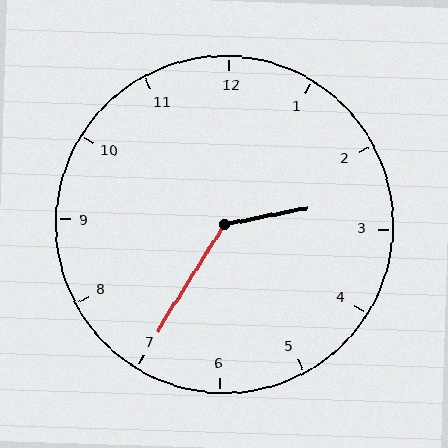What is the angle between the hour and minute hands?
Approximately 132 degrees.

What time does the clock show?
2:35.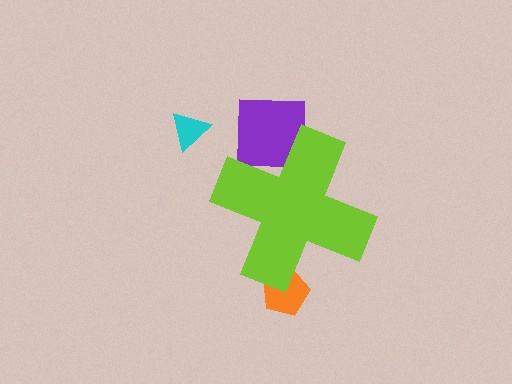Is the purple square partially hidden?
Yes, the purple square is partially hidden behind the lime cross.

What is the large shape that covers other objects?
A lime cross.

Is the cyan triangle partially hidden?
No, the cyan triangle is fully visible.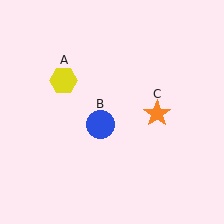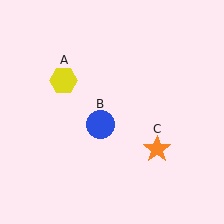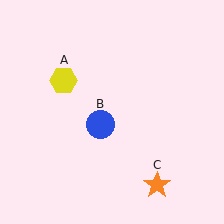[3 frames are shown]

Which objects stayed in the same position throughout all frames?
Yellow hexagon (object A) and blue circle (object B) remained stationary.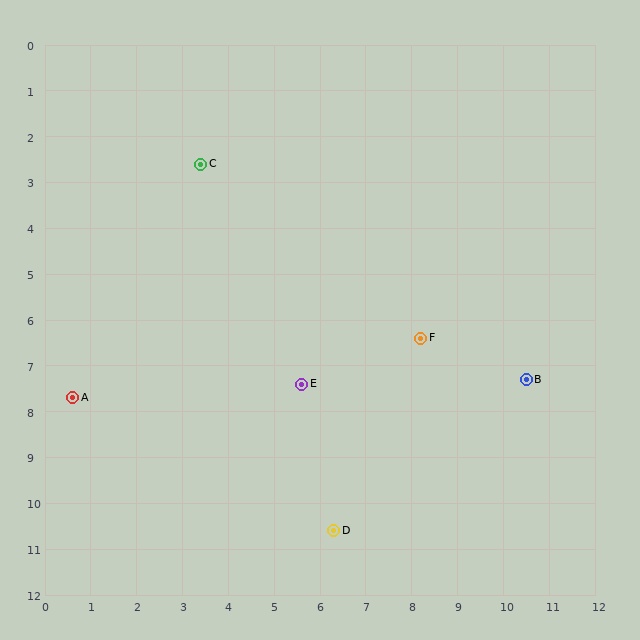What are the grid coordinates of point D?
Point D is at approximately (6.3, 10.6).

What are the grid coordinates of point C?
Point C is at approximately (3.4, 2.6).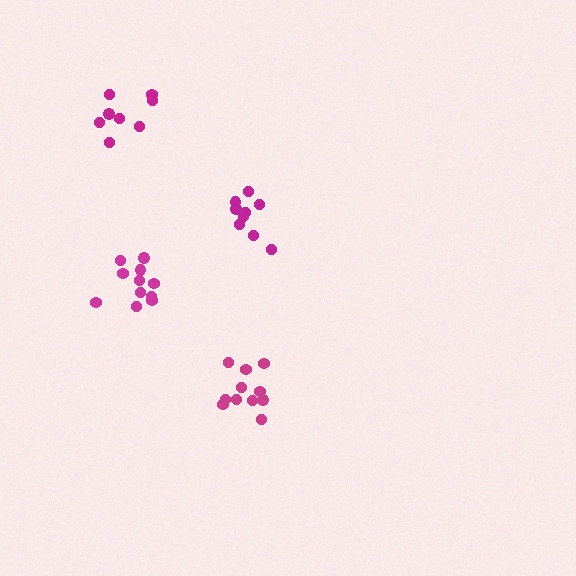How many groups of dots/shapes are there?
There are 4 groups.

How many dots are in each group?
Group 1: 9 dots, Group 2: 11 dots, Group 3: 8 dots, Group 4: 11 dots (39 total).